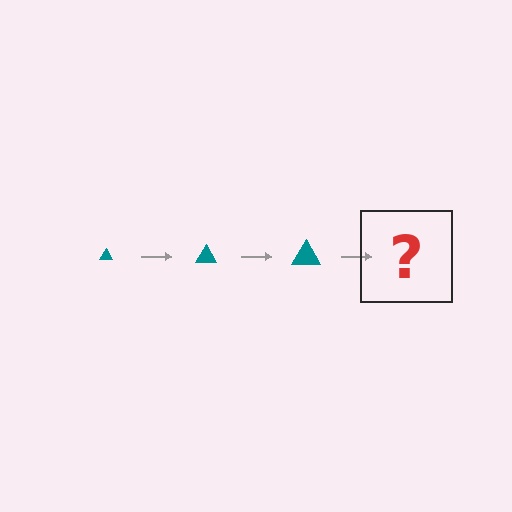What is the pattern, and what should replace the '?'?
The pattern is that the triangle gets progressively larger each step. The '?' should be a teal triangle, larger than the previous one.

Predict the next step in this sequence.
The next step is a teal triangle, larger than the previous one.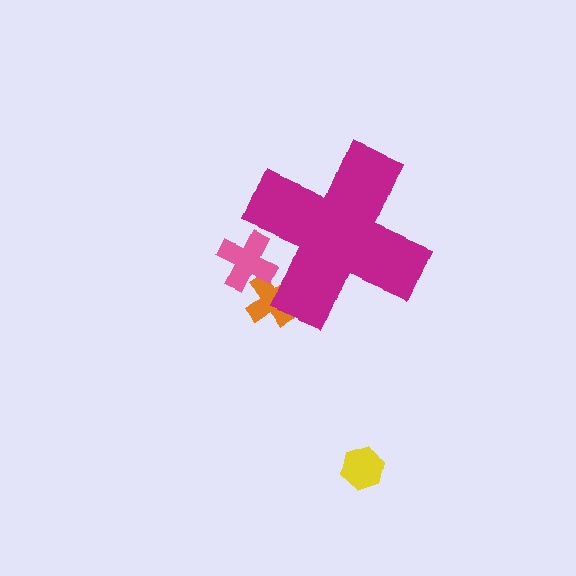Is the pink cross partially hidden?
Yes, the pink cross is partially hidden behind the magenta cross.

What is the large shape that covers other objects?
A magenta cross.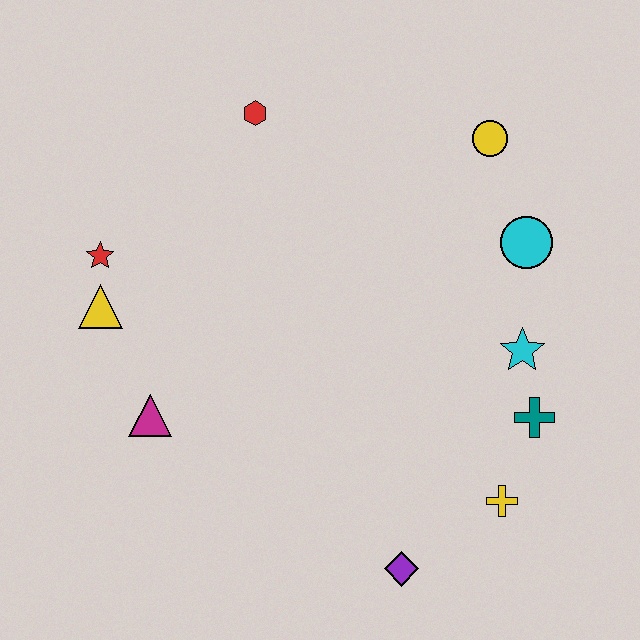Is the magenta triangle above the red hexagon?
No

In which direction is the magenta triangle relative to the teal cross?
The magenta triangle is to the left of the teal cross.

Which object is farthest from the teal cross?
The red star is farthest from the teal cross.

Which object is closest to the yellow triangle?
The red star is closest to the yellow triangle.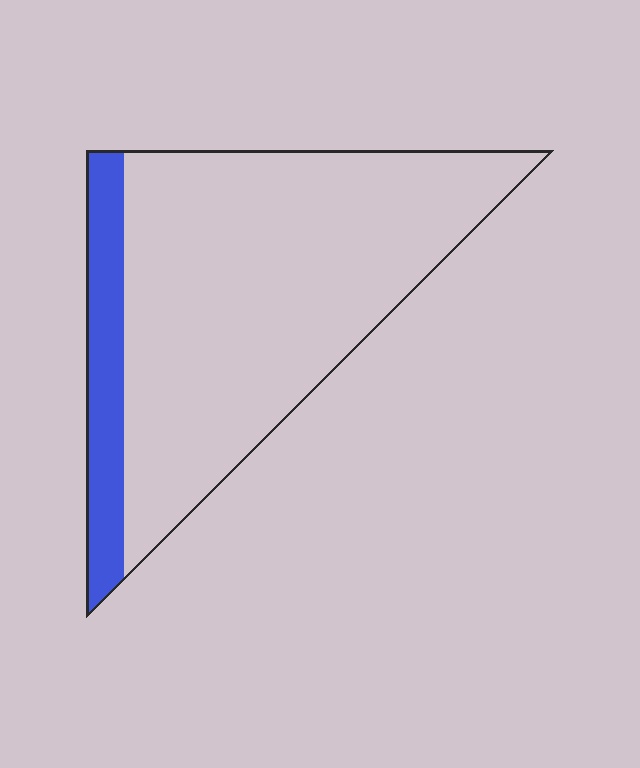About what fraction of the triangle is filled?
About one sixth (1/6).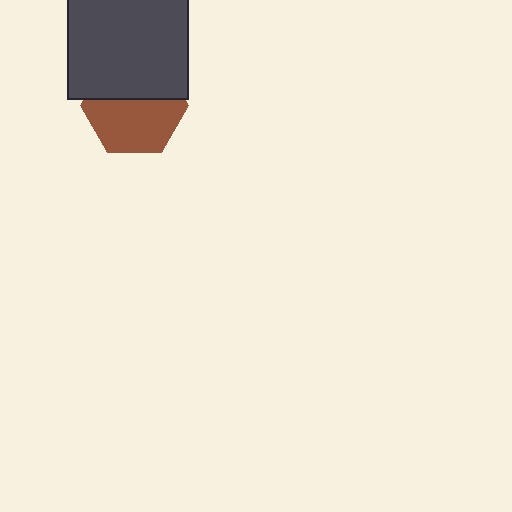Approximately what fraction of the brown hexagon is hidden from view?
Roughly 42% of the brown hexagon is hidden behind the dark gray rectangle.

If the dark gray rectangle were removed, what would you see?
You would see the complete brown hexagon.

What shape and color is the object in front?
The object in front is a dark gray rectangle.